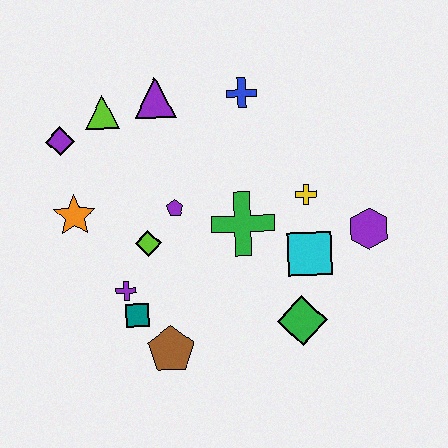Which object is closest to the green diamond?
The cyan square is closest to the green diamond.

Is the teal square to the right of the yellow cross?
No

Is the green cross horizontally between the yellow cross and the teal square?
Yes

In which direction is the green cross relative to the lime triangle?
The green cross is to the right of the lime triangle.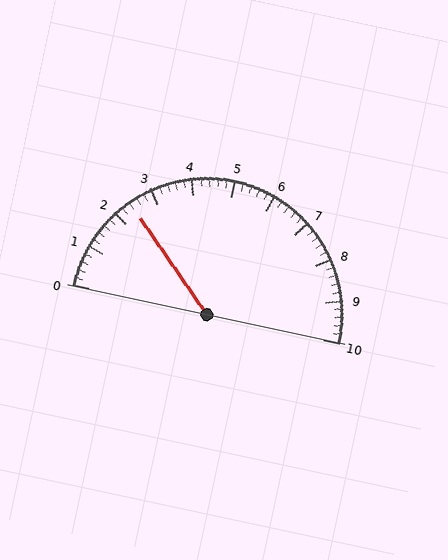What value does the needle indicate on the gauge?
The needle indicates approximately 2.4.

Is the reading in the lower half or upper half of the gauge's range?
The reading is in the lower half of the range (0 to 10).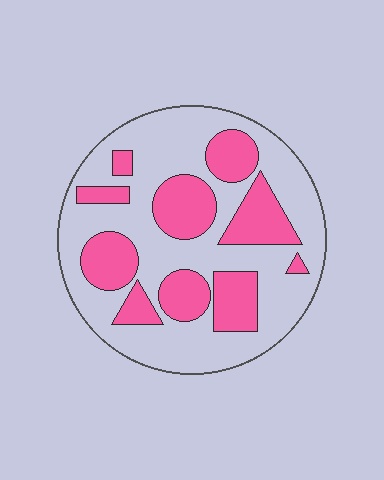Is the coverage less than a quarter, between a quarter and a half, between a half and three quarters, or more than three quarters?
Between a quarter and a half.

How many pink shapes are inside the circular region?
10.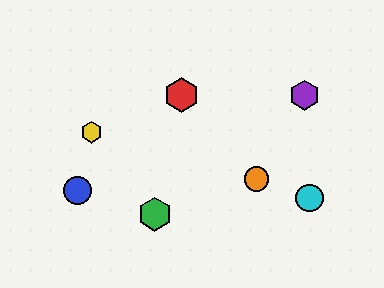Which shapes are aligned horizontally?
The red hexagon, the purple hexagon are aligned horizontally.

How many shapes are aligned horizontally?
2 shapes (the red hexagon, the purple hexagon) are aligned horizontally.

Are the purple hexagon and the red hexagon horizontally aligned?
Yes, both are at y≈95.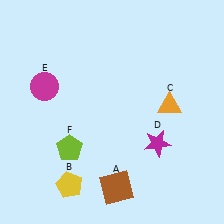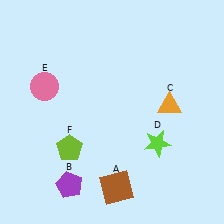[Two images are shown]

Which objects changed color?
B changed from yellow to purple. D changed from magenta to lime. E changed from magenta to pink.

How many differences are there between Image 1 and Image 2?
There are 3 differences between the two images.